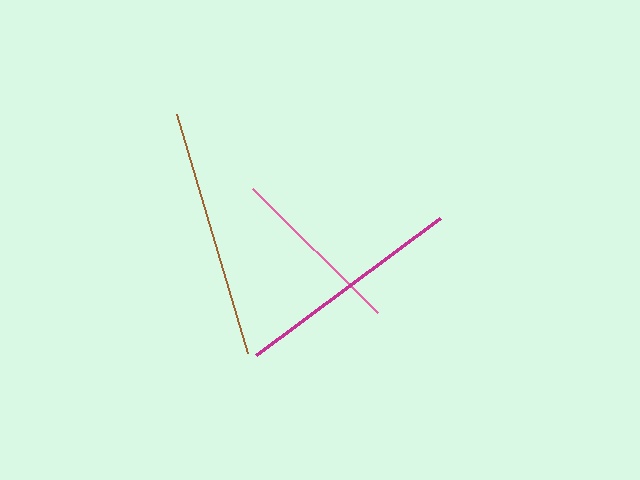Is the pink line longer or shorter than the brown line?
The brown line is longer than the pink line.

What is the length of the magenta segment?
The magenta segment is approximately 229 pixels long.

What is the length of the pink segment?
The pink segment is approximately 177 pixels long.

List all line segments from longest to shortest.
From longest to shortest: brown, magenta, pink.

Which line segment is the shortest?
The pink line is the shortest at approximately 177 pixels.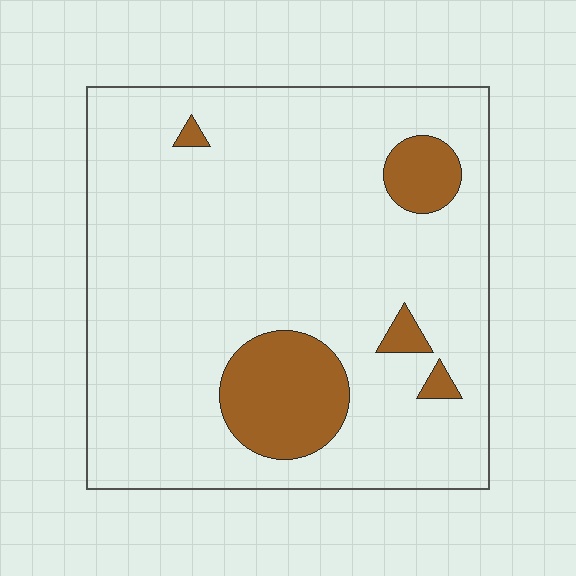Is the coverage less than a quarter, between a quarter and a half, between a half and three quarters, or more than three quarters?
Less than a quarter.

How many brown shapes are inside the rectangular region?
5.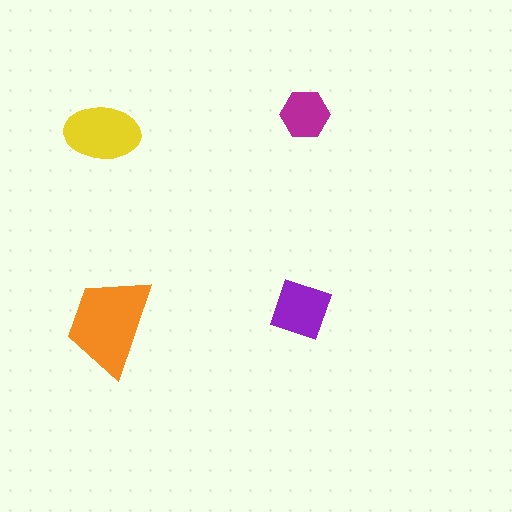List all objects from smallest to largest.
The magenta hexagon, the purple diamond, the yellow ellipse, the orange trapezoid.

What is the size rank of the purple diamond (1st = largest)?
3rd.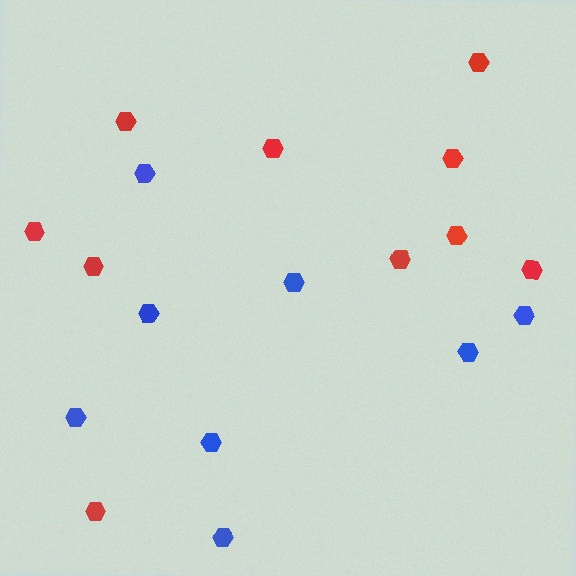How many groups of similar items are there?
There are 2 groups: one group of blue hexagons (8) and one group of red hexagons (10).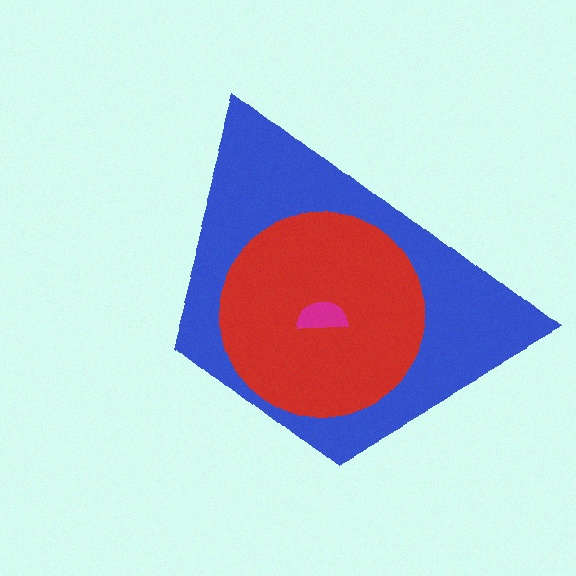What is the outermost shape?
The blue trapezoid.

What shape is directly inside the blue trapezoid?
The red circle.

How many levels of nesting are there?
3.